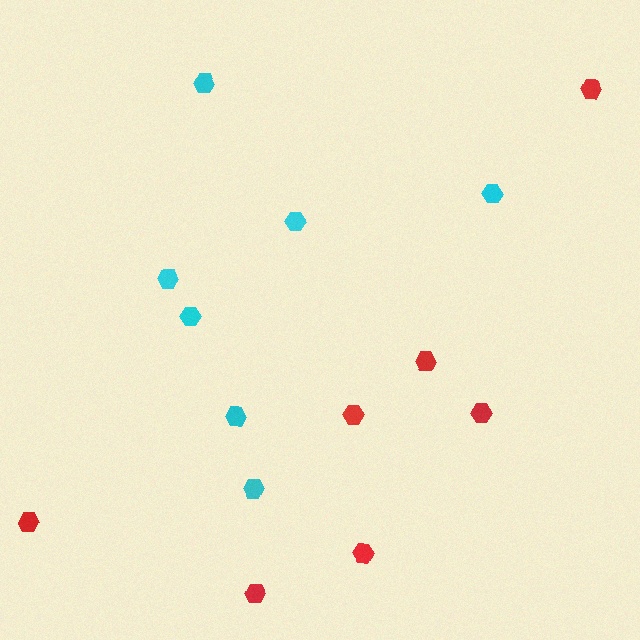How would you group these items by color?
There are 2 groups: one group of red hexagons (7) and one group of cyan hexagons (7).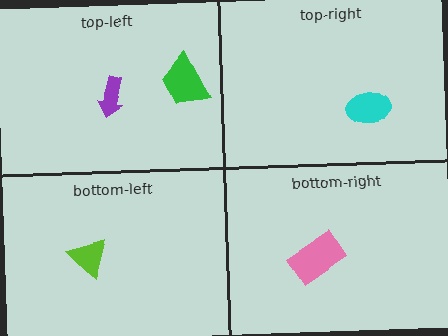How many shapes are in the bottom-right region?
1.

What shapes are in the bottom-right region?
The pink rectangle.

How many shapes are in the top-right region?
1.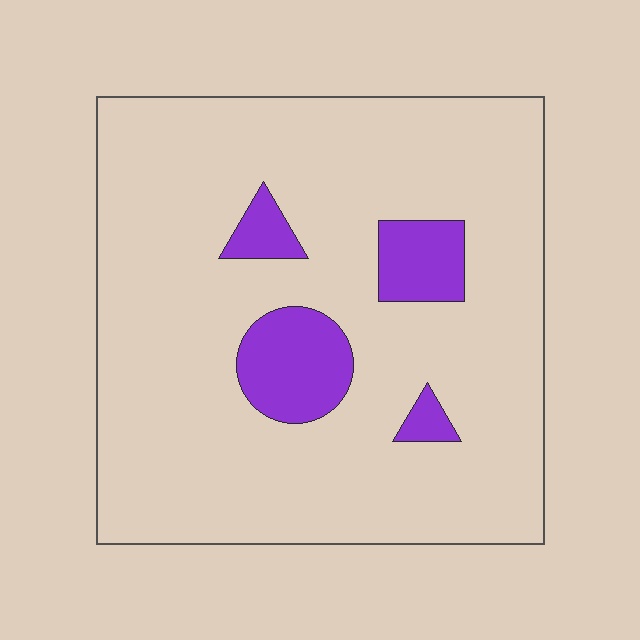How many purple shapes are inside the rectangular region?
4.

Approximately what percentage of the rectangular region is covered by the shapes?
Approximately 10%.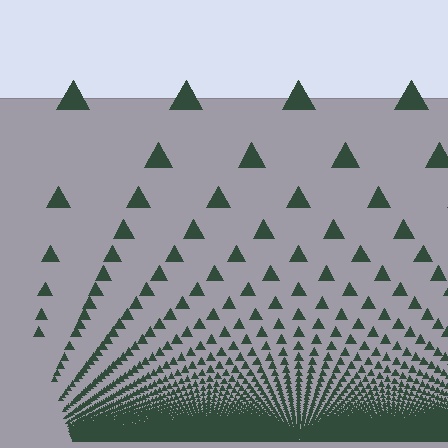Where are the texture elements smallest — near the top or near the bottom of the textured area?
Near the bottom.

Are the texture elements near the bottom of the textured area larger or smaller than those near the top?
Smaller. The gradient is inverted — elements near the bottom are smaller and denser.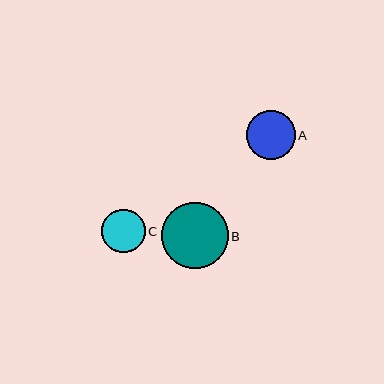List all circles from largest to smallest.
From largest to smallest: B, A, C.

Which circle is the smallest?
Circle C is the smallest with a size of approximately 43 pixels.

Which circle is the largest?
Circle B is the largest with a size of approximately 67 pixels.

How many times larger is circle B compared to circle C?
Circle B is approximately 1.5 times the size of circle C.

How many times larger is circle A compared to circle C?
Circle A is approximately 1.1 times the size of circle C.